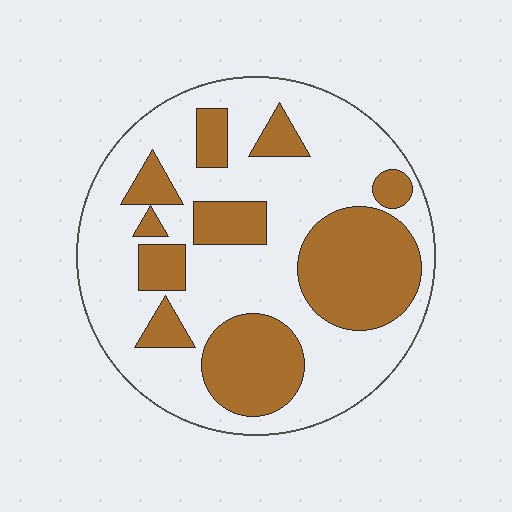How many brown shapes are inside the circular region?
10.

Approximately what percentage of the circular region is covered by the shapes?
Approximately 35%.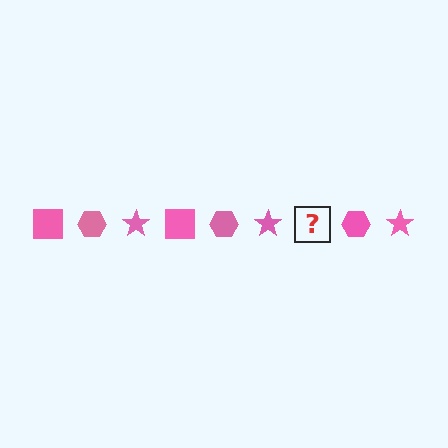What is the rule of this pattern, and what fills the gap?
The rule is that the pattern cycles through square, hexagon, star shapes in pink. The gap should be filled with a pink square.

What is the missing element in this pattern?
The missing element is a pink square.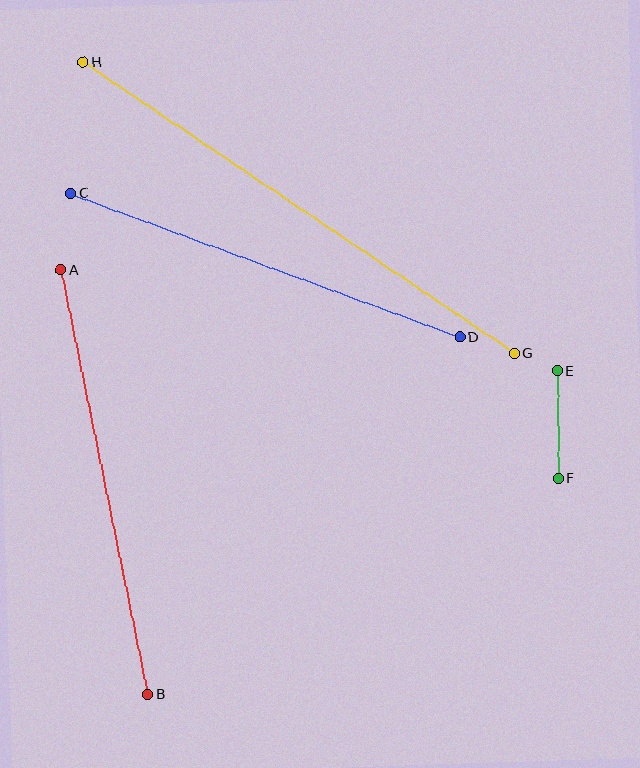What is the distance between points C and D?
The distance is approximately 415 pixels.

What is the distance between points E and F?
The distance is approximately 108 pixels.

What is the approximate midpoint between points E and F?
The midpoint is at approximately (558, 425) pixels.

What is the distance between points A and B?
The distance is approximately 433 pixels.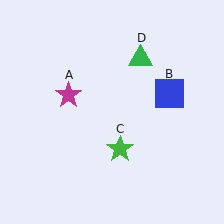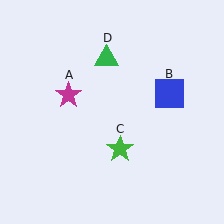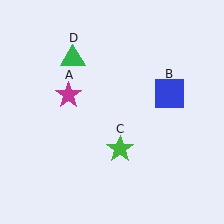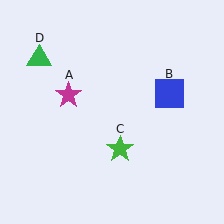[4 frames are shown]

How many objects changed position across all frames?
1 object changed position: green triangle (object D).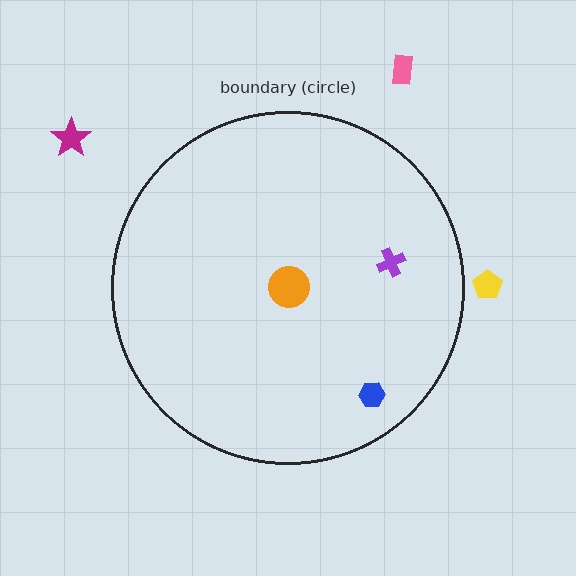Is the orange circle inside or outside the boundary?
Inside.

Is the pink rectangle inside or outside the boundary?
Outside.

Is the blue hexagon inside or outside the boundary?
Inside.